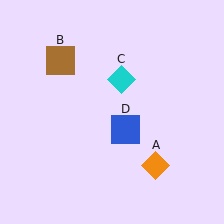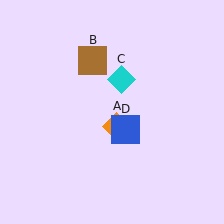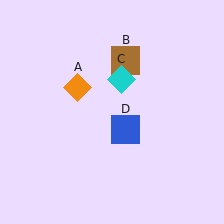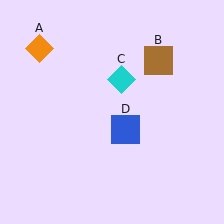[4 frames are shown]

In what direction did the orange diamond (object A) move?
The orange diamond (object A) moved up and to the left.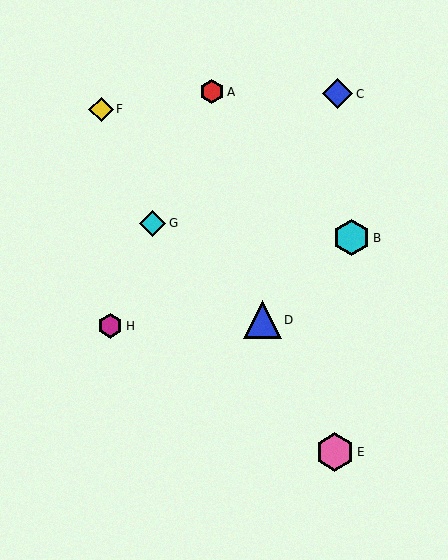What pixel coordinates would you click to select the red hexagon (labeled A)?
Click at (212, 92) to select the red hexagon A.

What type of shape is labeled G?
Shape G is a cyan diamond.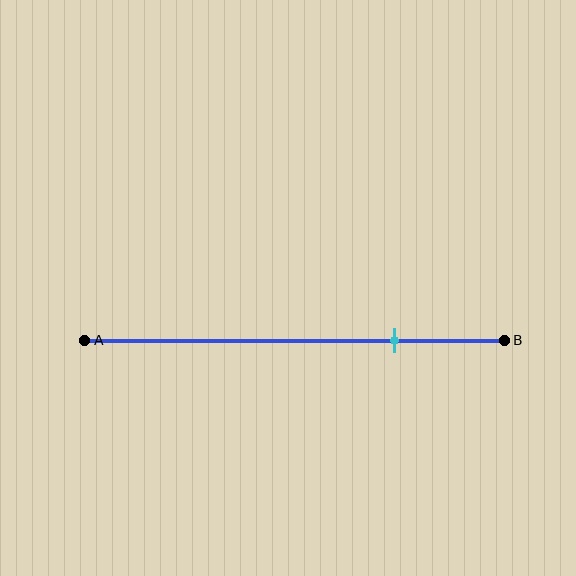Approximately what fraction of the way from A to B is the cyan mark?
The cyan mark is approximately 75% of the way from A to B.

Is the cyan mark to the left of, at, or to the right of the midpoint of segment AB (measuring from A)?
The cyan mark is to the right of the midpoint of segment AB.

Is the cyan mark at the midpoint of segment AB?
No, the mark is at about 75% from A, not at the 50% midpoint.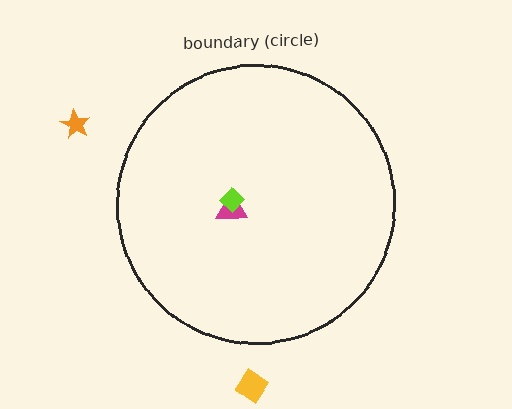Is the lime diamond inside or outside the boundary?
Inside.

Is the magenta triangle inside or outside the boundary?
Inside.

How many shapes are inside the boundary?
2 inside, 2 outside.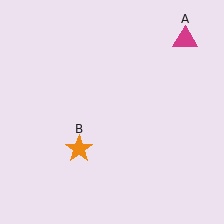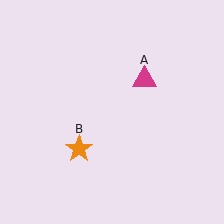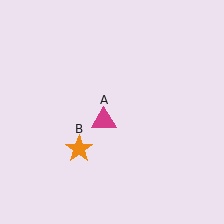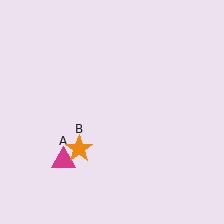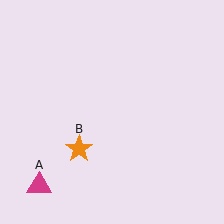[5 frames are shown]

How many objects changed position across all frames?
1 object changed position: magenta triangle (object A).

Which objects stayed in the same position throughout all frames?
Orange star (object B) remained stationary.